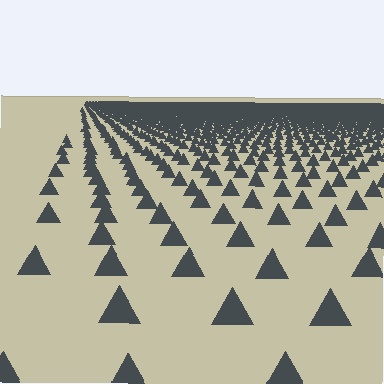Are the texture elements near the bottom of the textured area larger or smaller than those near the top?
Larger. Near the bottom, elements are closer to the viewer and appear at a bigger on-screen size.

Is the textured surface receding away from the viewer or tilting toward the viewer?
The surface is receding away from the viewer. Texture elements get smaller and denser toward the top.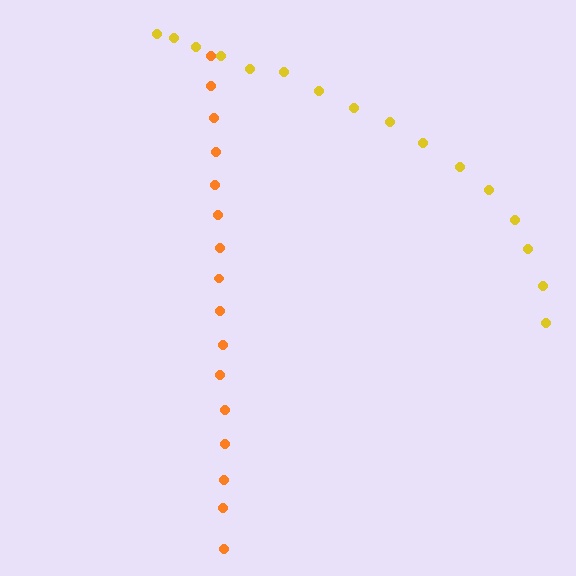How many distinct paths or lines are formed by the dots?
There are 2 distinct paths.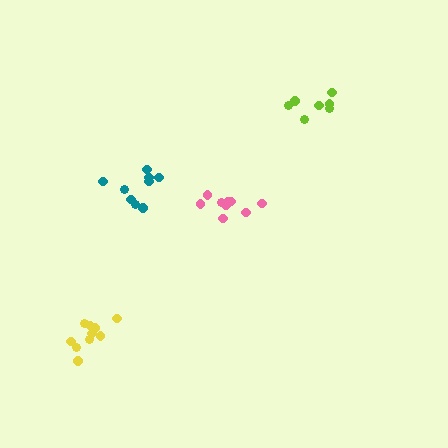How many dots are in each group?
Group 1: 10 dots, Group 2: 9 dots, Group 3: 7 dots, Group 4: 9 dots (35 total).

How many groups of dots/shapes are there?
There are 4 groups.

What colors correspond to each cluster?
The clusters are colored: yellow, teal, lime, pink.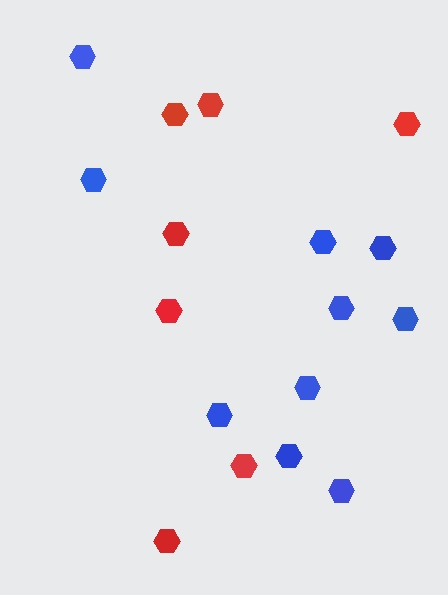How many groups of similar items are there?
There are 2 groups: one group of blue hexagons (10) and one group of red hexagons (7).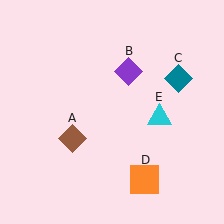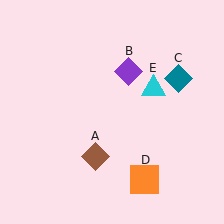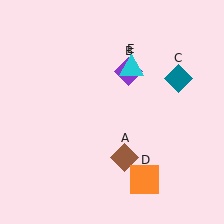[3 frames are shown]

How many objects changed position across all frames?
2 objects changed position: brown diamond (object A), cyan triangle (object E).